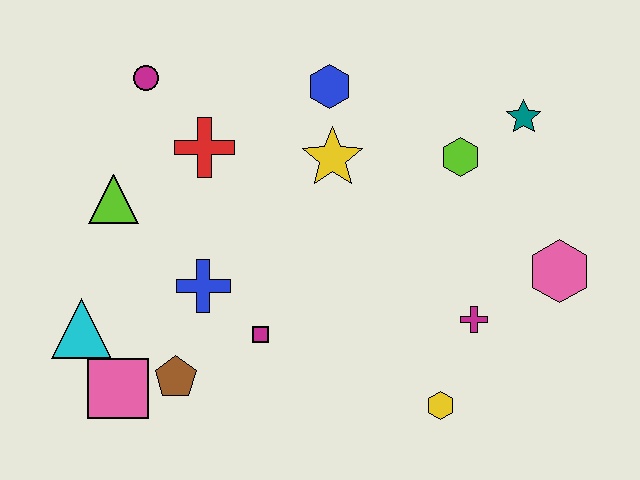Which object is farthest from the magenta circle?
The pink hexagon is farthest from the magenta circle.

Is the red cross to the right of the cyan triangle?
Yes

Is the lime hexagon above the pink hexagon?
Yes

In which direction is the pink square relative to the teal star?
The pink square is to the left of the teal star.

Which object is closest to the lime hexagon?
The teal star is closest to the lime hexagon.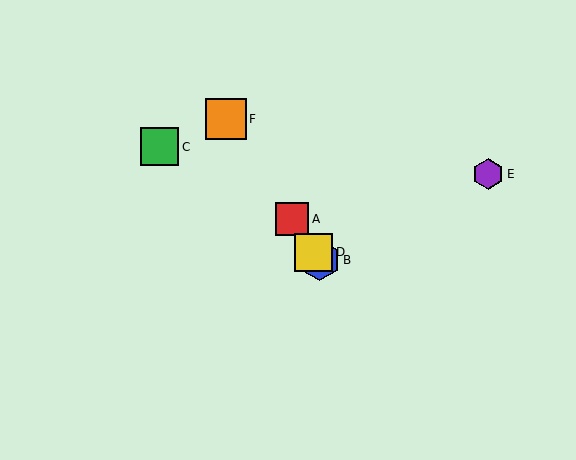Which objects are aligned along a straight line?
Objects A, B, D, F are aligned along a straight line.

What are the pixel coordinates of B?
Object B is at (319, 260).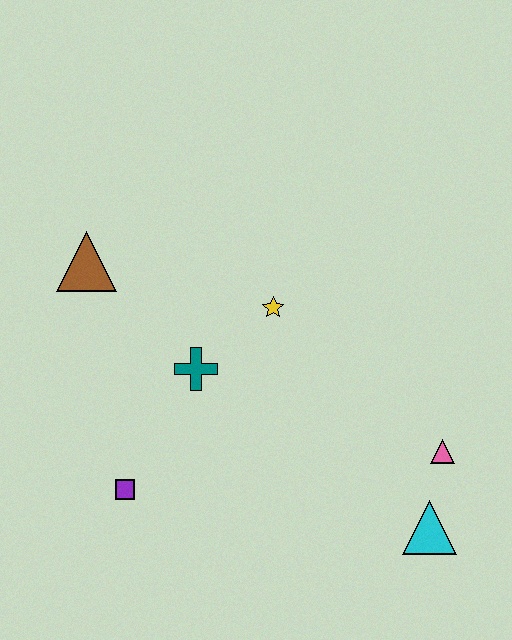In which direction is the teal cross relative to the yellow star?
The teal cross is to the left of the yellow star.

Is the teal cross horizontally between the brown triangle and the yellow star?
Yes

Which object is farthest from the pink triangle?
The brown triangle is farthest from the pink triangle.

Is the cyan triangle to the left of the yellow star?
No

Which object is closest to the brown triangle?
The teal cross is closest to the brown triangle.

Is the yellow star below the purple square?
No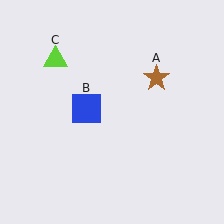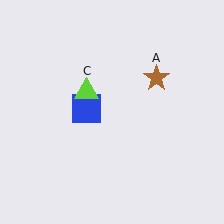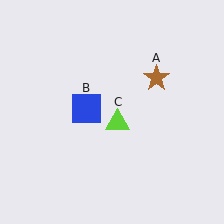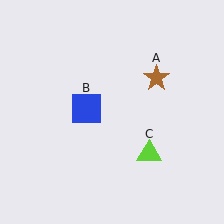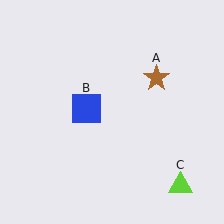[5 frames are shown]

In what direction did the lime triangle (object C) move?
The lime triangle (object C) moved down and to the right.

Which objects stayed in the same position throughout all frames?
Brown star (object A) and blue square (object B) remained stationary.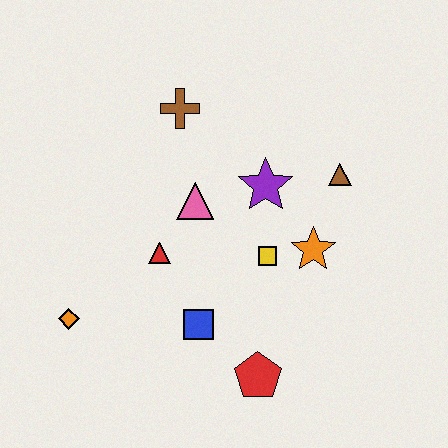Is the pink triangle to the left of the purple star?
Yes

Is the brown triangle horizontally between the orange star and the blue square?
No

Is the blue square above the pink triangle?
No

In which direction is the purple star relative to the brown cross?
The purple star is to the right of the brown cross.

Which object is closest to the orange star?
The yellow square is closest to the orange star.